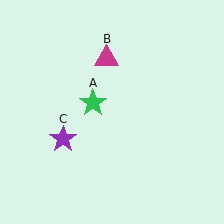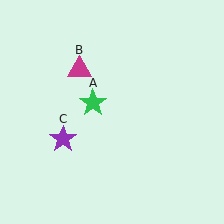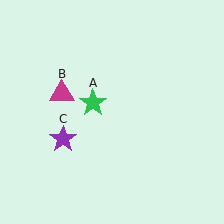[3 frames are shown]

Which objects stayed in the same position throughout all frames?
Green star (object A) and purple star (object C) remained stationary.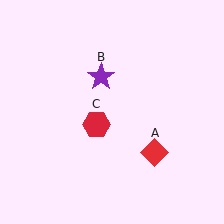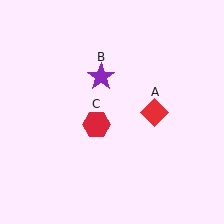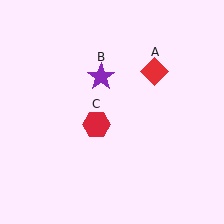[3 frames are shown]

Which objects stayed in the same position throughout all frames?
Purple star (object B) and red hexagon (object C) remained stationary.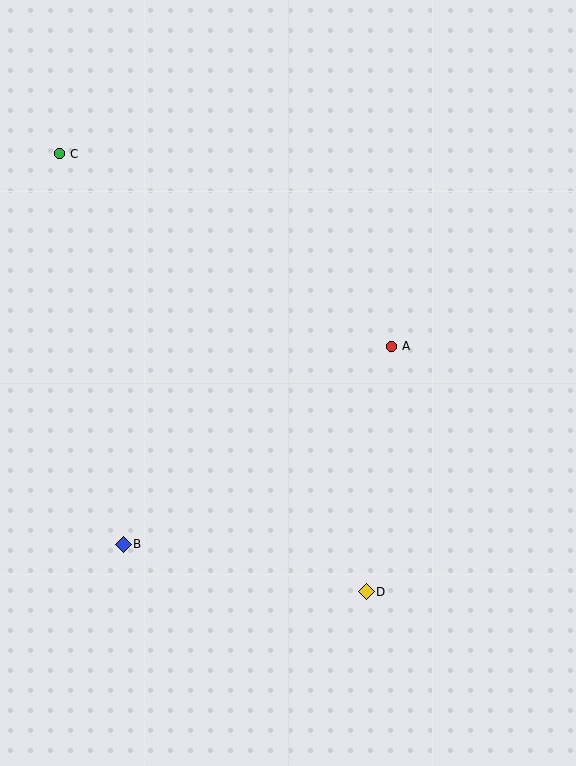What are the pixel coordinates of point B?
Point B is at (123, 544).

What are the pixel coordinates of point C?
Point C is at (60, 154).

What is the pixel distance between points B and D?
The distance between B and D is 248 pixels.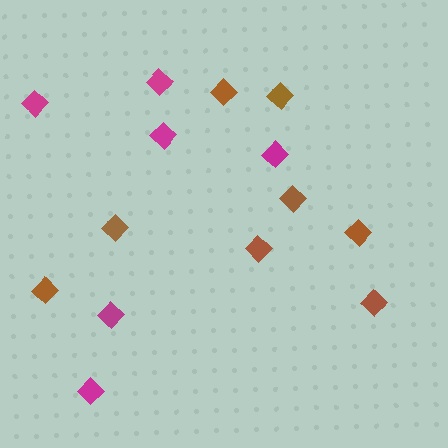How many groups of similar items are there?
There are 2 groups: one group of brown diamonds (8) and one group of magenta diamonds (6).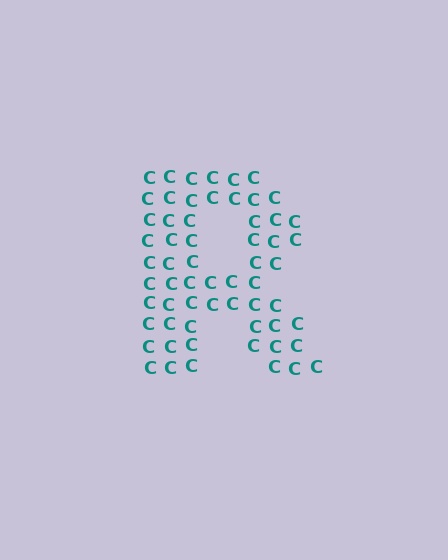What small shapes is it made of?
It is made of small letter C's.